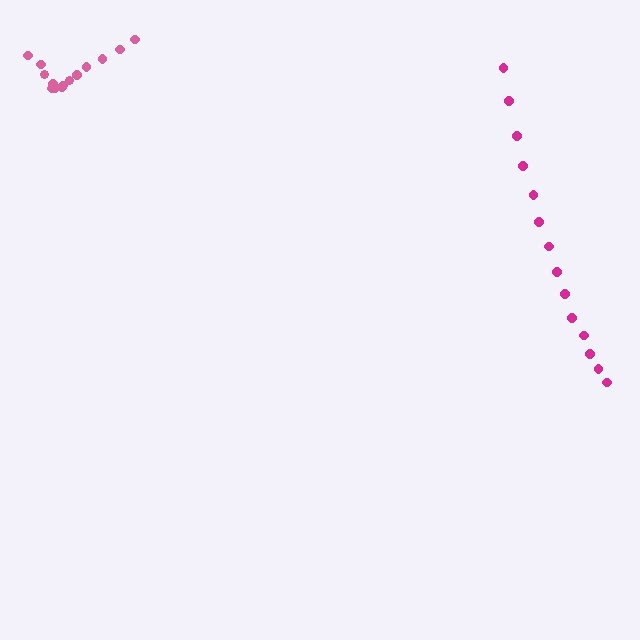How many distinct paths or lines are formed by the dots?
There are 2 distinct paths.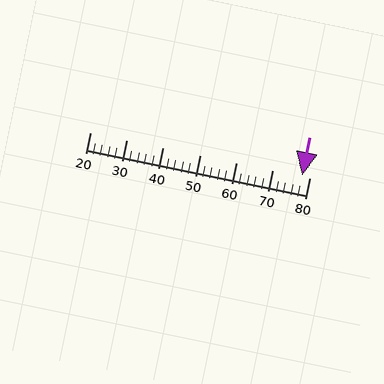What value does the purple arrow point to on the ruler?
The purple arrow points to approximately 78.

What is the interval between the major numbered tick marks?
The major tick marks are spaced 10 units apart.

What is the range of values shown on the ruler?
The ruler shows values from 20 to 80.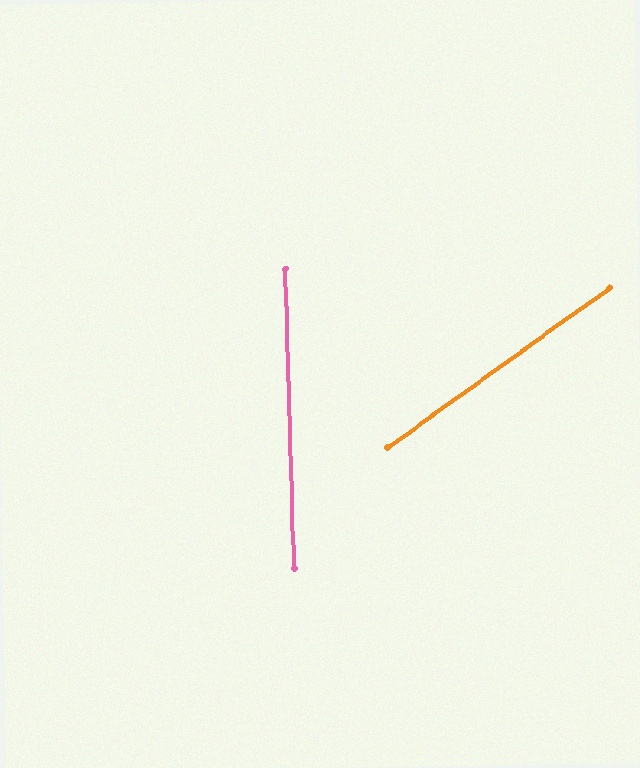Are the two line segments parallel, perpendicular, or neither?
Neither parallel nor perpendicular — they differ by about 56°.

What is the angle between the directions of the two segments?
Approximately 56 degrees.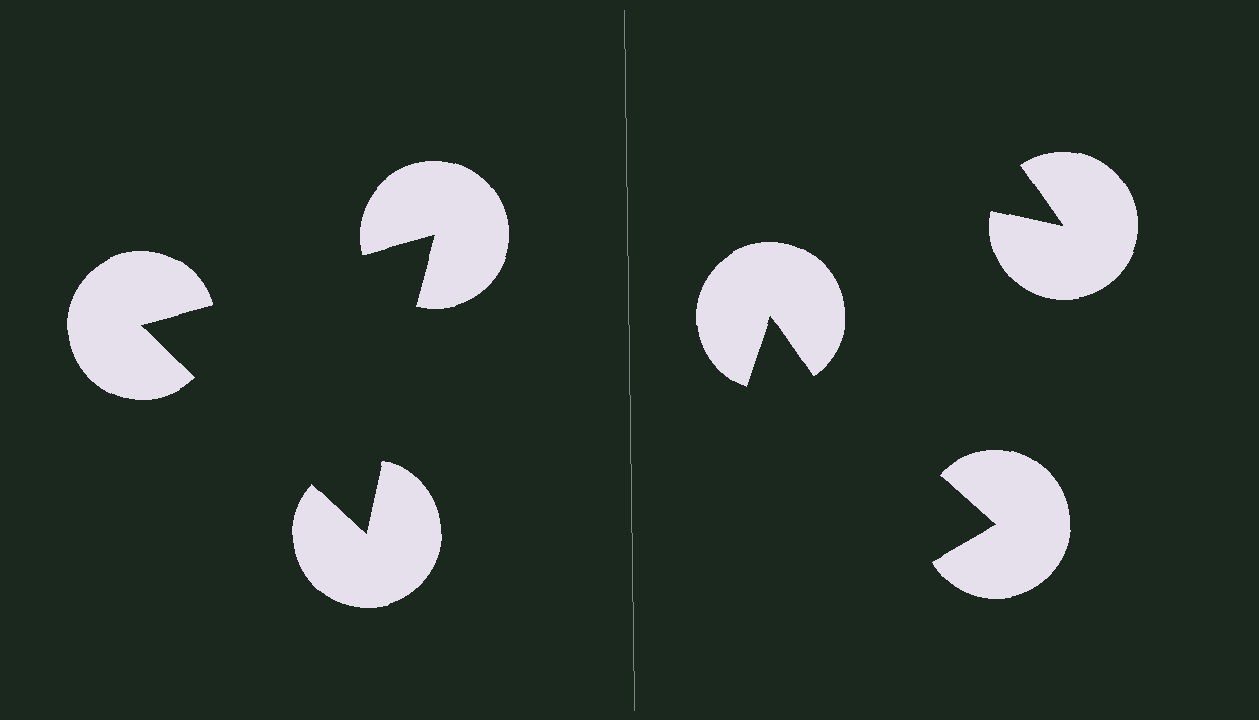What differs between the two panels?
The pac-man discs are positioned identically on both sides; only the wedge orientations differ. On the left they align to a triangle; on the right they are misaligned.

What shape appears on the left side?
An illusory triangle.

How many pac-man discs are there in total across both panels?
6 — 3 on each side.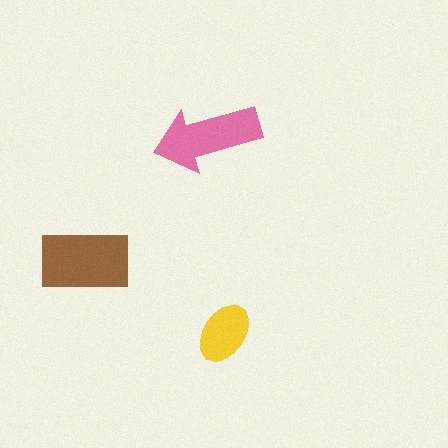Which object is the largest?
The brown rectangle.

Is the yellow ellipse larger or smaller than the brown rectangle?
Smaller.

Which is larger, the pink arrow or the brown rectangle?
The brown rectangle.